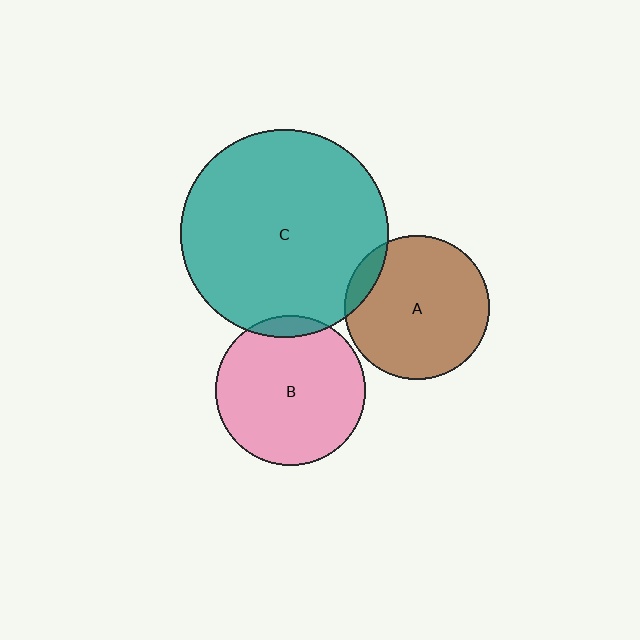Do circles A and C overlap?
Yes.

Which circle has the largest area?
Circle C (teal).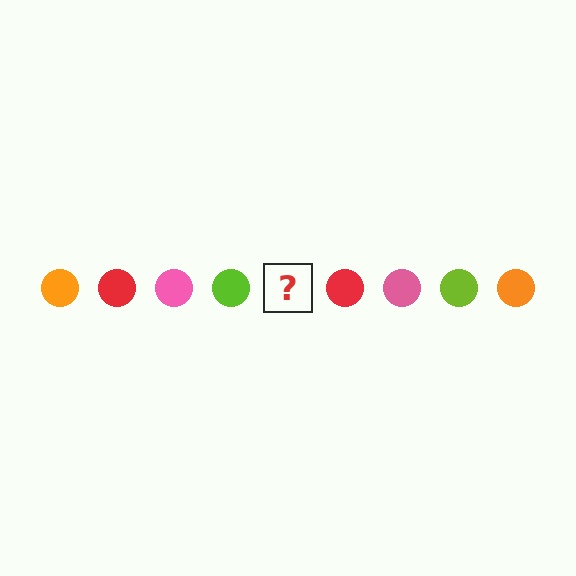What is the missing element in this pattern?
The missing element is an orange circle.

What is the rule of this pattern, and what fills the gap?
The rule is that the pattern cycles through orange, red, pink, lime circles. The gap should be filled with an orange circle.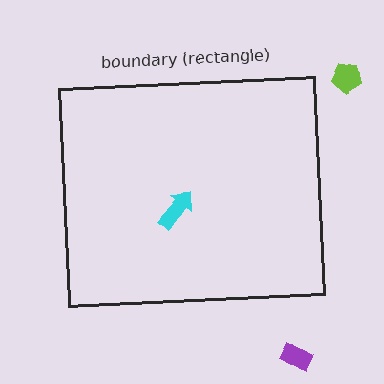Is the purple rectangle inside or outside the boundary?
Outside.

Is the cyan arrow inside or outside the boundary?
Inside.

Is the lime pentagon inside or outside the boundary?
Outside.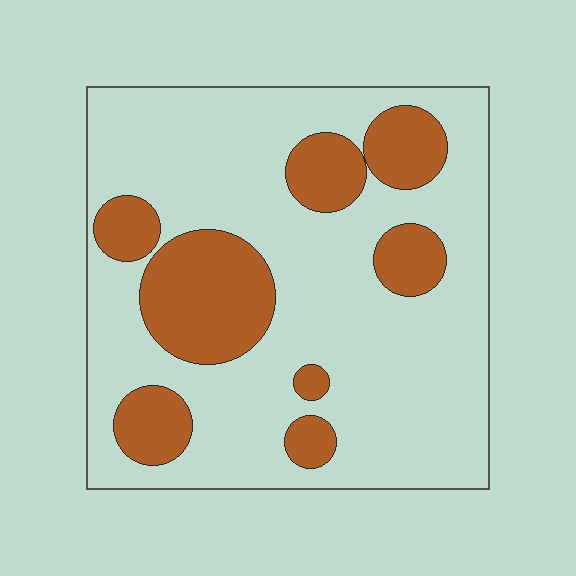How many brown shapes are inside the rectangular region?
8.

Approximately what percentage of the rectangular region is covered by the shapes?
Approximately 25%.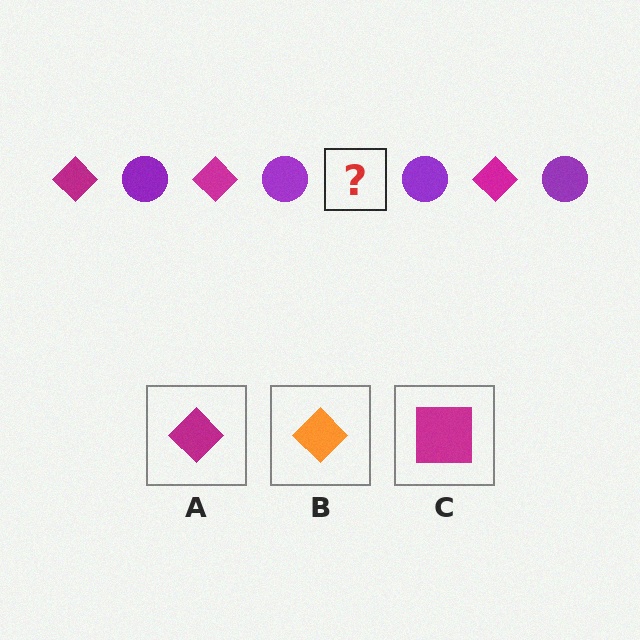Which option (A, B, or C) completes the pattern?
A.